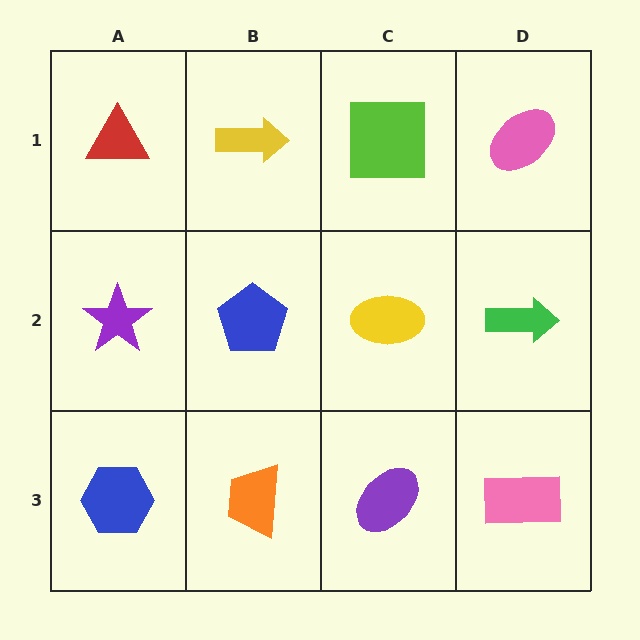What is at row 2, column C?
A yellow ellipse.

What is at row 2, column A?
A purple star.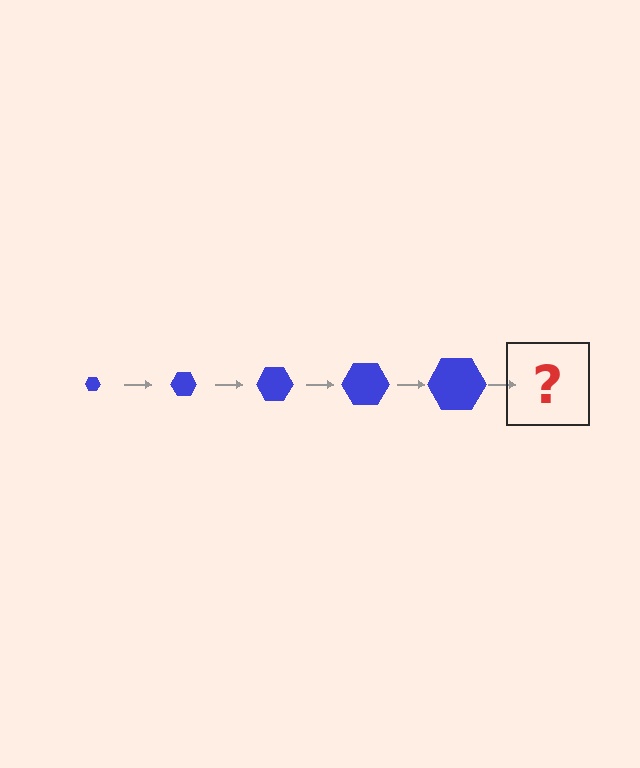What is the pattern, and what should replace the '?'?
The pattern is that the hexagon gets progressively larger each step. The '?' should be a blue hexagon, larger than the previous one.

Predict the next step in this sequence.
The next step is a blue hexagon, larger than the previous one.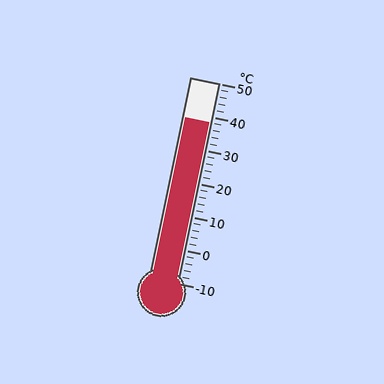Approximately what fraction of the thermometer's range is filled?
The thermometer is filled to approximately 80% of its range.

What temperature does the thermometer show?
The thermometer shows approximately 38°C.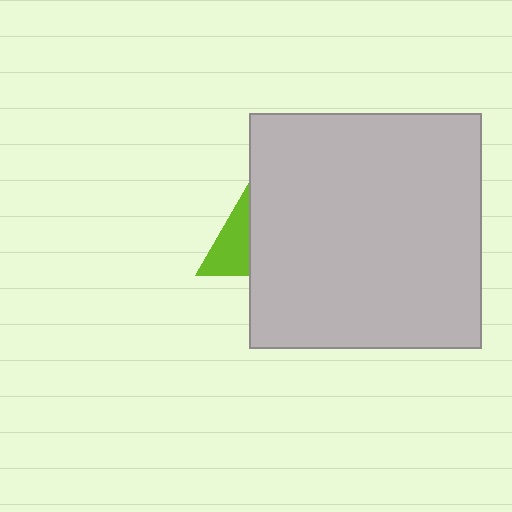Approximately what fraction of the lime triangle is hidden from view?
Roughly 58% of the lime triangle is hidden behind the light gray rectangle.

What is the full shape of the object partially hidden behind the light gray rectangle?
The partially hidden object is a lime triangle.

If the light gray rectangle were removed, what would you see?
You would see the complete lime triangle.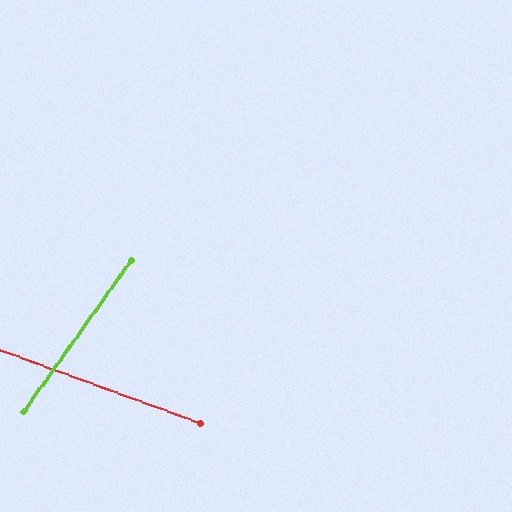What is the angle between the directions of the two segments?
Approximately 75 degrees.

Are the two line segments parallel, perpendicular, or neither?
Neither parallel nor perpendicular — they differ by about 75°.